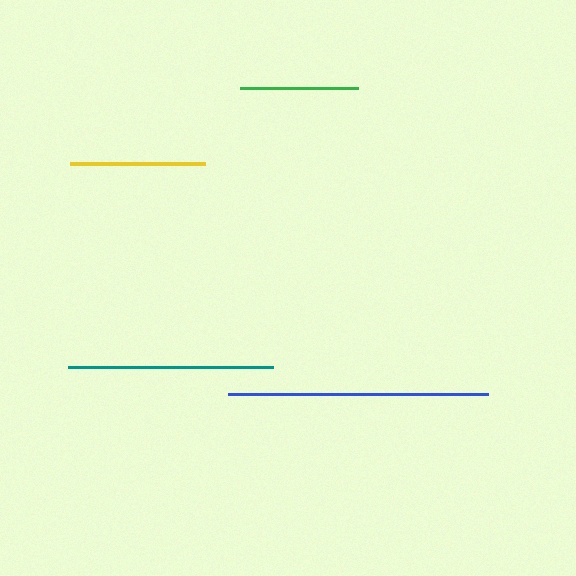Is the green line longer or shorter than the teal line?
The teal line is longer than the green line.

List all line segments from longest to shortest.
From longest to shortest: blue, teal, yellow, green.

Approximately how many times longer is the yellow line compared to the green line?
The yellow line is approximately 1.1 times the length of the green line.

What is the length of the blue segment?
The blue segment is approximately 260 pixels long.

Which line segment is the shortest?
The green line is the shortest at approximately 118 pixels.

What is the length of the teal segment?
The teal segment is approximately 205 pixels long.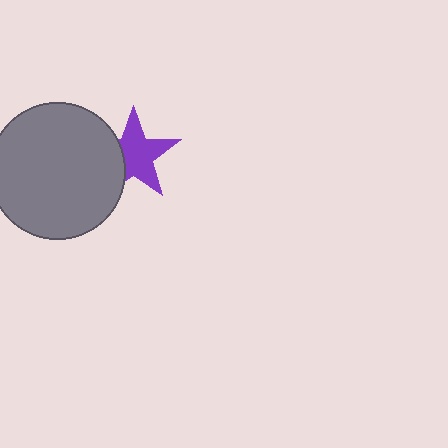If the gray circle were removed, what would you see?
You would see the complete purple star.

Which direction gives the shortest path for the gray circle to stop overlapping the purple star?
Moving left gives the shortest separation.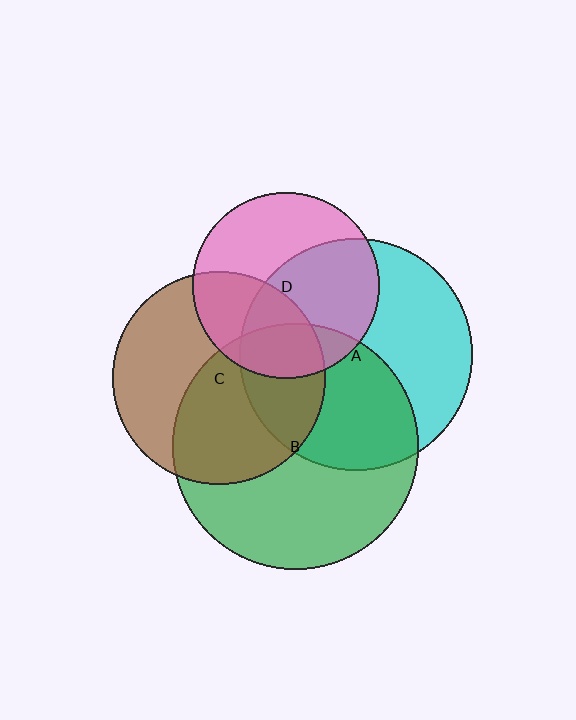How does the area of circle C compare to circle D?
Approximately 1.3 times.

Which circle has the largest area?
Circle B (green).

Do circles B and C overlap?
Yes.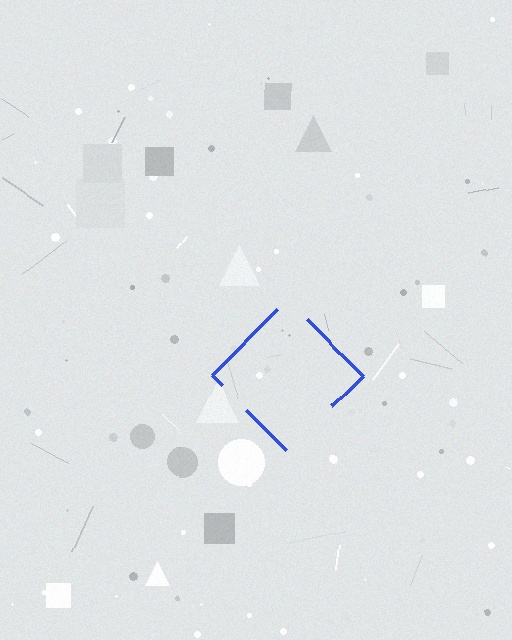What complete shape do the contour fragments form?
The contour fragments form a diamond.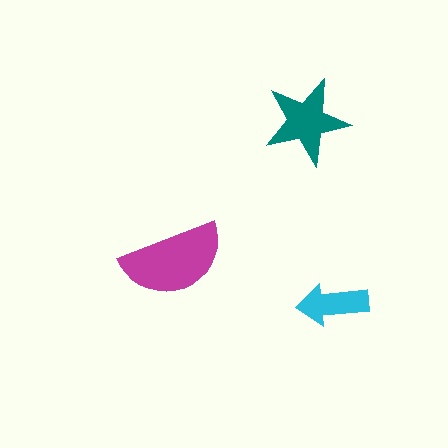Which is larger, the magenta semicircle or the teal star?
The magenta semicircle.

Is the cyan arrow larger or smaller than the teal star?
Smaller.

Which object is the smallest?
The cyan arrow.